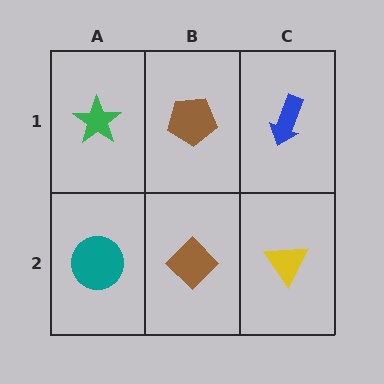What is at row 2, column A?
A teal circle.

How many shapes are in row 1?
3 shapes.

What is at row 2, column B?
A brown diamond.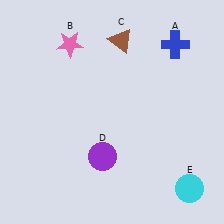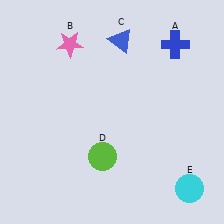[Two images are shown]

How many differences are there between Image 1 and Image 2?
There are 2 differences between the two images.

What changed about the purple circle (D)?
In Image 1, D is purple. In Image 2, it changed to lime.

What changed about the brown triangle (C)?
In Image 1, C is brown. In Image 2, it changed to blue.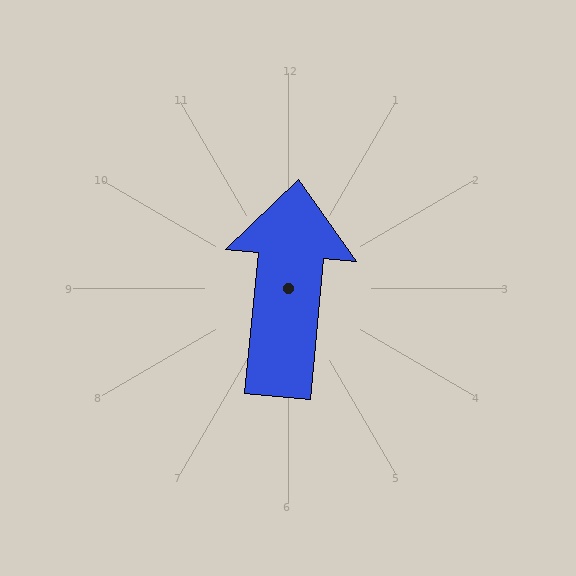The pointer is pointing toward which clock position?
Roughly 12 o'clock.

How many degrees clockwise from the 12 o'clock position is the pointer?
Approximately 5 degrees.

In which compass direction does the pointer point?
North.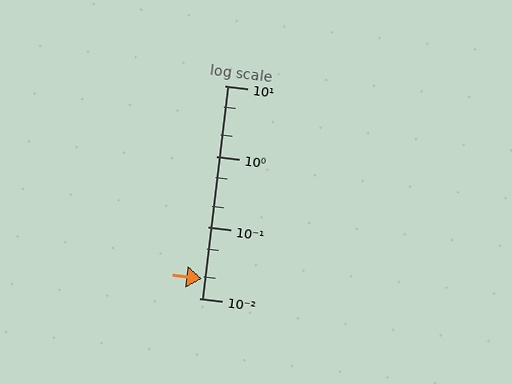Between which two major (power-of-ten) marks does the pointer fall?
The pointer is between 0.01 and 0.1.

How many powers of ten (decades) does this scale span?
The scale spans 3 decades, from 0.01 to 10.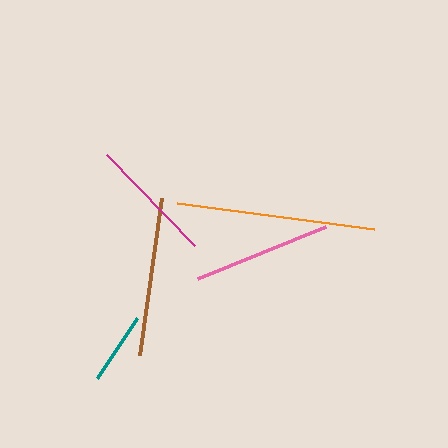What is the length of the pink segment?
The pink segment is approximately 139 pixels long.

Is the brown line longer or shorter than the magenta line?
The brown line is longer than the magenta line.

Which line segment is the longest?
The orange line is the longest at approximately 198 pixels.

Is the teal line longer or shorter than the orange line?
The orange line is longer than the teal line.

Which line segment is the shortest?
The teal line is the shortest at approximately 72 pixels.